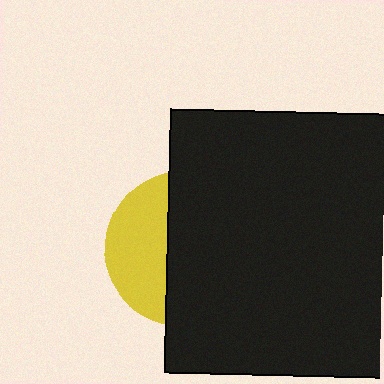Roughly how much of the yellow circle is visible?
A small part of it is visible (roughly 37%).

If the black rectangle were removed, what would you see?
You would see the complete yellow circle.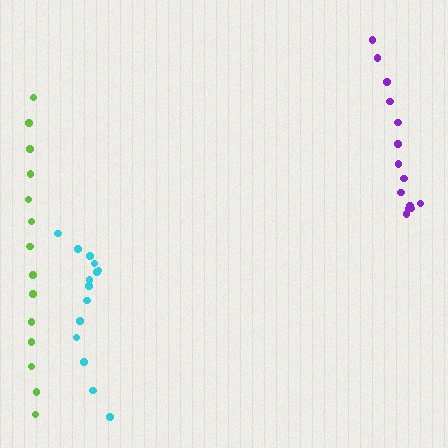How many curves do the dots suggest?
There are 3 distinct paths.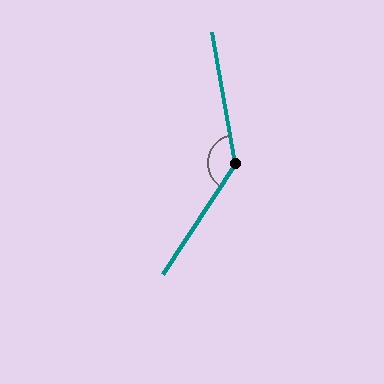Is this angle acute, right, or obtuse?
It is obtuse.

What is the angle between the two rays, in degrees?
Approximately 137 degrees.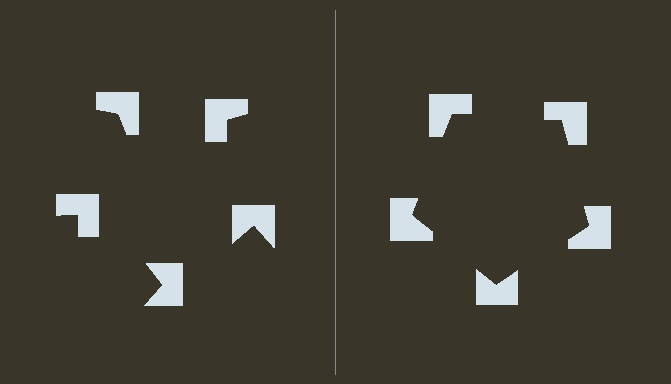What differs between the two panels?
The notched squares are positioned identically on both sides; only the wedge orientations differ. On the right they align to a pentagon; on the left they are misaligned.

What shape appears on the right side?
An illusory pentagon.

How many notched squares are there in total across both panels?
10 — 5 on each side.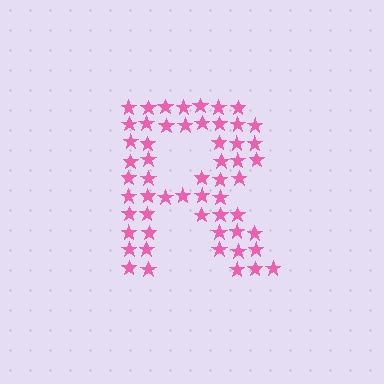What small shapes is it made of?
It is made of small stars.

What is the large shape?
The large shape is the letter R.